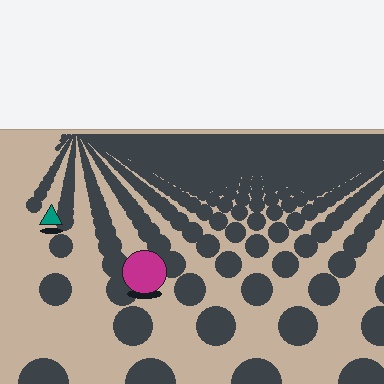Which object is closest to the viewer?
The magenta circle is closest. The texture marks near it are larger and more spread out.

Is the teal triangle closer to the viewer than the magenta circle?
No. The magenta circle is closer — you can tell from the texture gradient: the ground texture is coarser near it.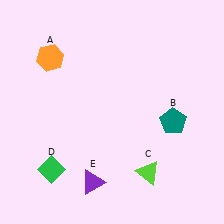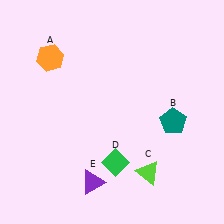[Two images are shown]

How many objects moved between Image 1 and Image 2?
1 object moved between the two images.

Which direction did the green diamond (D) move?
The green diamond (D) moved right.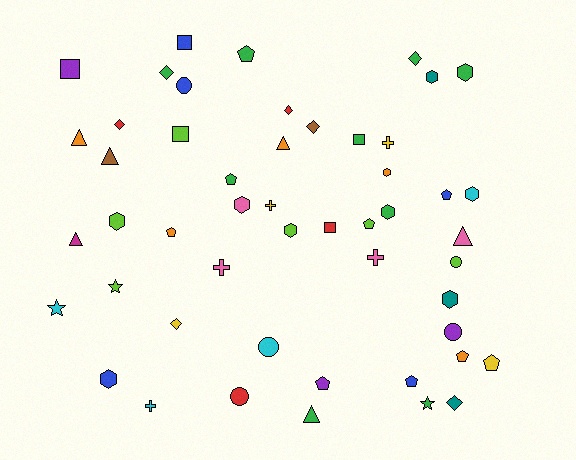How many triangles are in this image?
There are 6 triangles.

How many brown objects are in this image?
There are 2 brown objects.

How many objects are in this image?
There are 50 objects.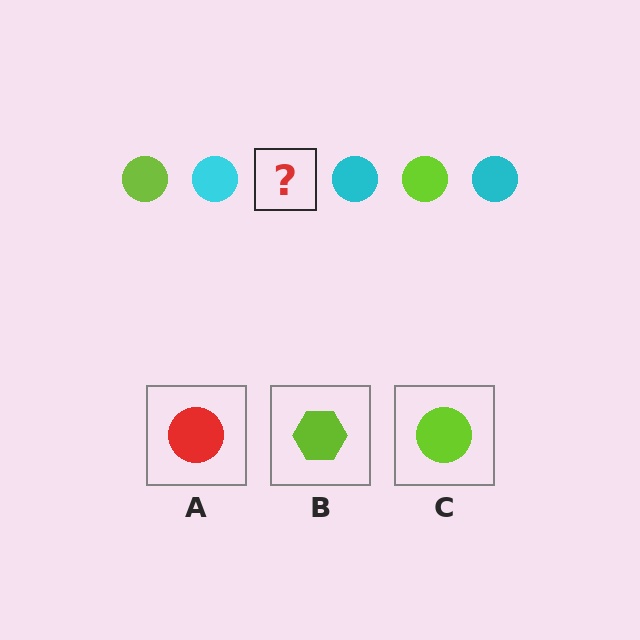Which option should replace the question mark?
Option C.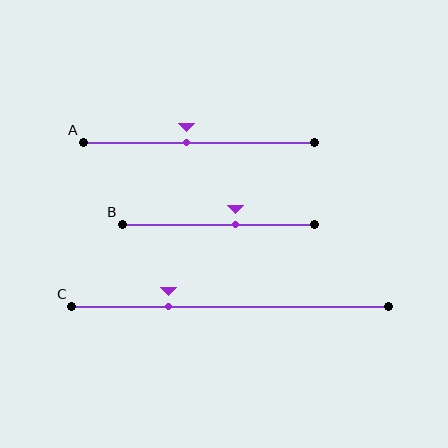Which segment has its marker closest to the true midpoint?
Segment A has its marker closest to the true midpoint.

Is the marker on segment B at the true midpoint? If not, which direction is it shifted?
No, the marker on segment B is shifted to the right by about 9% of the segment length.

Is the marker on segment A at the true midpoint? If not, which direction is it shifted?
No, the marker on segment A is shifted to the left by about 5% of the segment length.